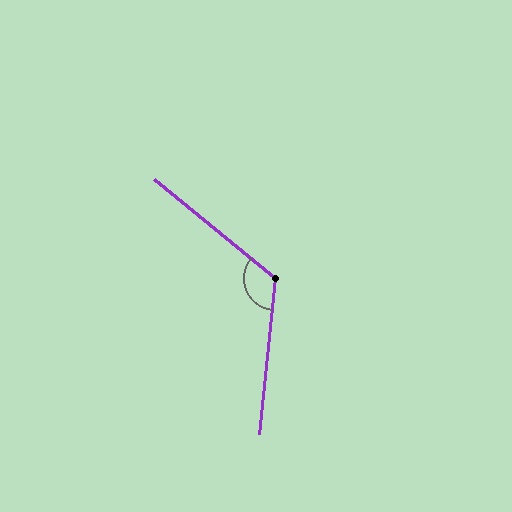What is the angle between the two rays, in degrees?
Approximately 123 degrees.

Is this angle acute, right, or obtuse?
It is obtuse.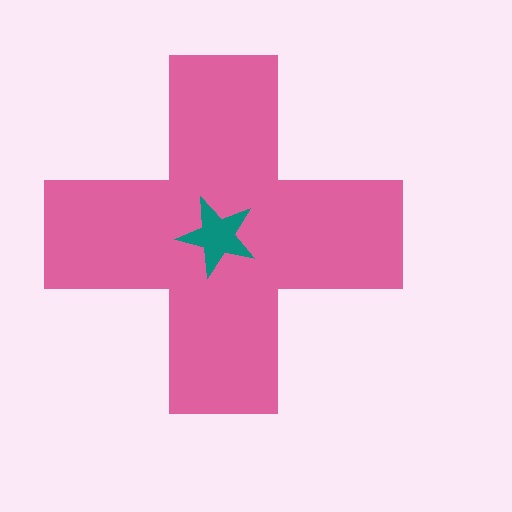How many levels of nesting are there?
2.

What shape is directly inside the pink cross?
The teal star.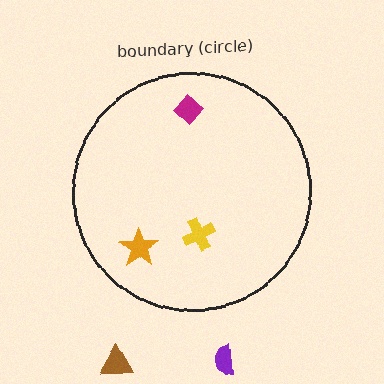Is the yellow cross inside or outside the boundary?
Inside.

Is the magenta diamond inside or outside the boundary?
Inside.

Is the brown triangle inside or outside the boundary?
Outside.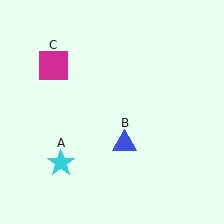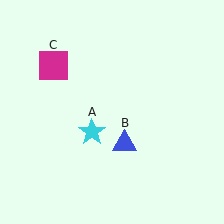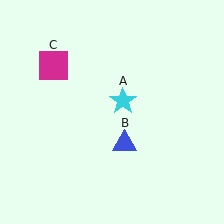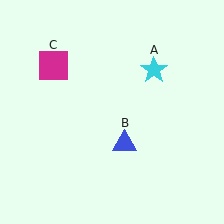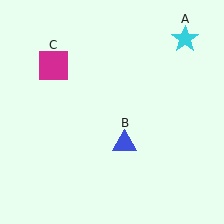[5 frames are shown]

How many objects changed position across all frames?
1 object changed position: cyan star (object A).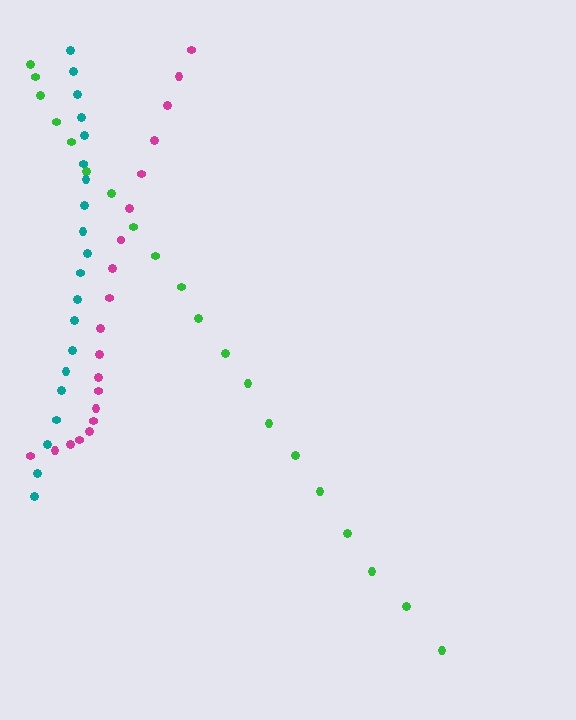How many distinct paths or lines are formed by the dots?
There are 3 distinct paths.